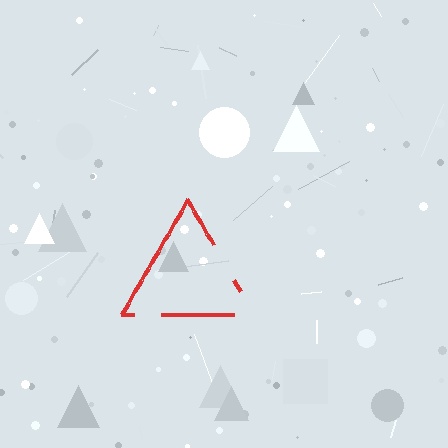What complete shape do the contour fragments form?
The contour fragments form a triangle.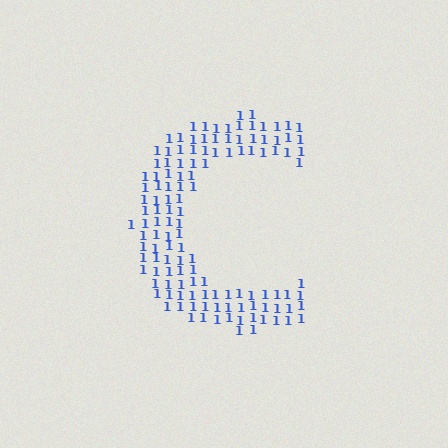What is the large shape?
The large shape is the letter C.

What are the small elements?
The small elements are digit 1's.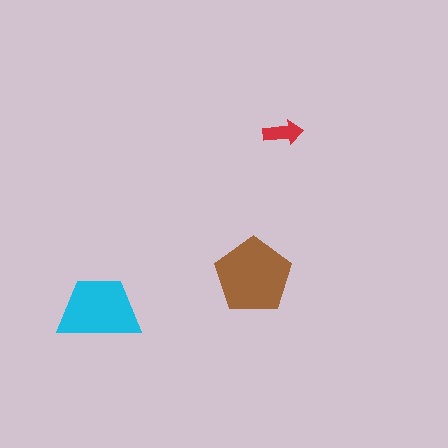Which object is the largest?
The brown pentagon.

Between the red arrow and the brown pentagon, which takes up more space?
The brown pentagon.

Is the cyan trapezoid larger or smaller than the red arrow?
Larger.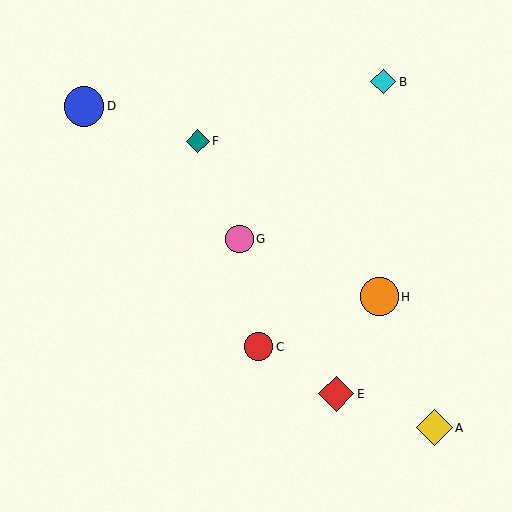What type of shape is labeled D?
Shape D is a blue circle.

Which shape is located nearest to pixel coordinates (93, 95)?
The blue circle (labeled D) at (84, 106) is nearest to that location.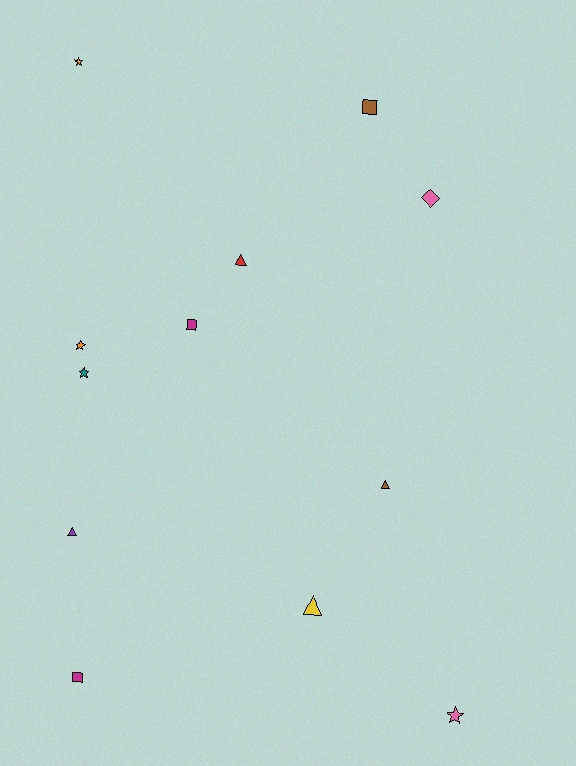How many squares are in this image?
There are 3 squares.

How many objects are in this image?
There are 12 objects.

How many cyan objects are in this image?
There are no cyan objects.